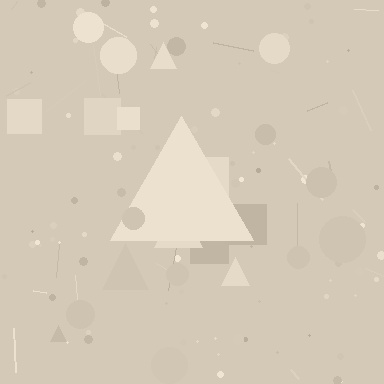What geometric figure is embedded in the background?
A triangle is embedded in the background.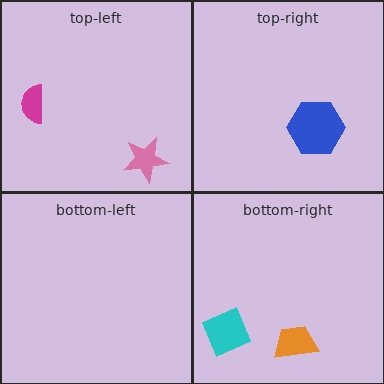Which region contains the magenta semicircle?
The top-left region.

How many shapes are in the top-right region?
1.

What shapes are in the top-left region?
The pink star, the magenta semicircle.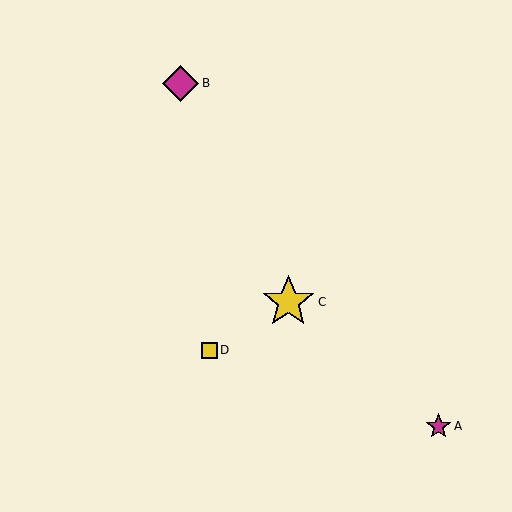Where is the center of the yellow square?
The center of the yellow square is at (210, 350).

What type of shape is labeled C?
Shape C is a yellow star.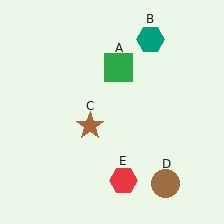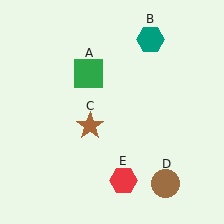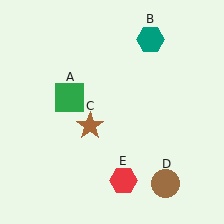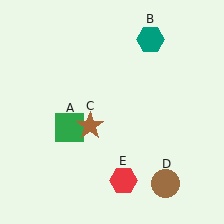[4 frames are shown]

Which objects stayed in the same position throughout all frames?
Teal hexagon (object B) and brown star (object C) and brown circle (object D) and red hexagon (object E) remained stationary.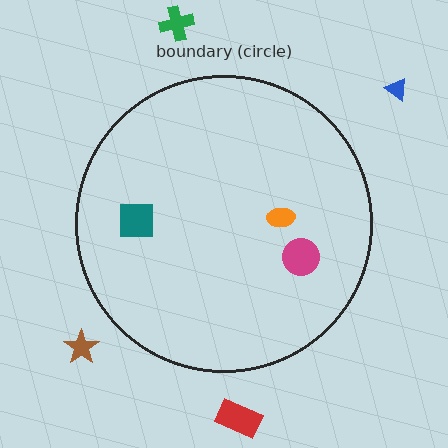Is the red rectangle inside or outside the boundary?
Outside.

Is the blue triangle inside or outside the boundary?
Outside.